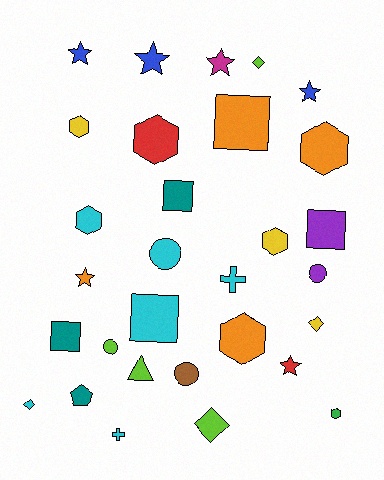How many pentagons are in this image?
There is 1 pentagon.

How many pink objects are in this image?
There are no pink objects.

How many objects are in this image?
There are 30 objects.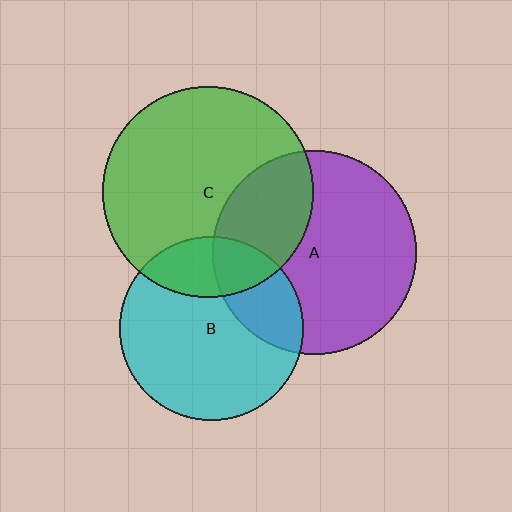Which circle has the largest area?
Circle C (green).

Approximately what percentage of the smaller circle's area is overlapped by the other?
Approximately 25%.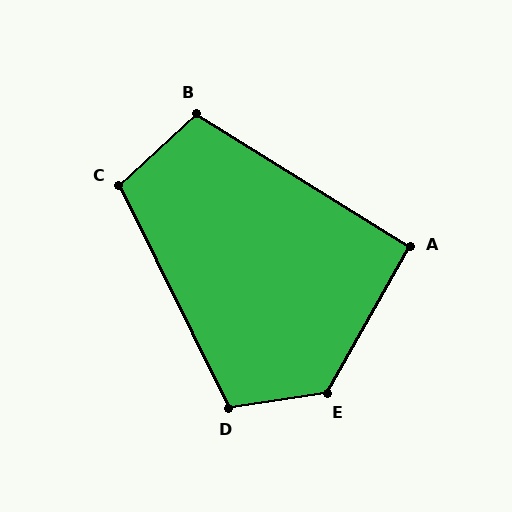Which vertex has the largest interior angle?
E, at approximately 128 degrees.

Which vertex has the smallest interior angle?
A, at approximately 92 degrees.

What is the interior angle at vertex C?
Approximately 106 degrees (obtuse).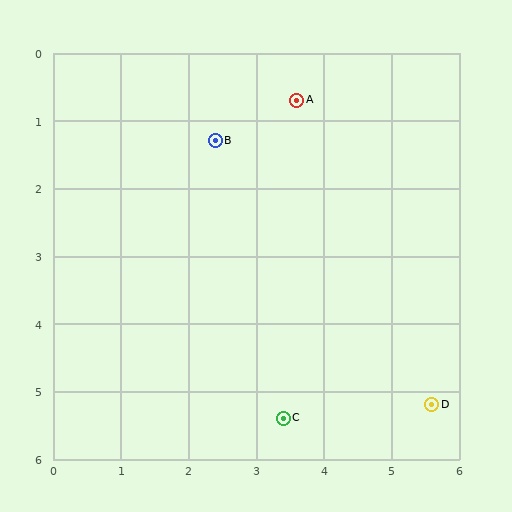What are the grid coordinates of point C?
Point C is at approximately (3.4, 5.4).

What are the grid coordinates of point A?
Point A is at approximately (3.6, 0.7).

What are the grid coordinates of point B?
Point B is at approximately (2.4, 1.3).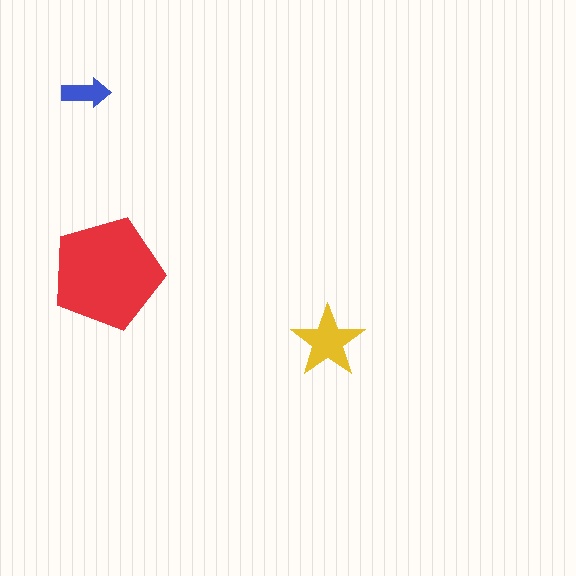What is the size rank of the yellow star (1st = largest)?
2nd.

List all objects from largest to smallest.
The red pentagon, the yellow star, the blue arrow.